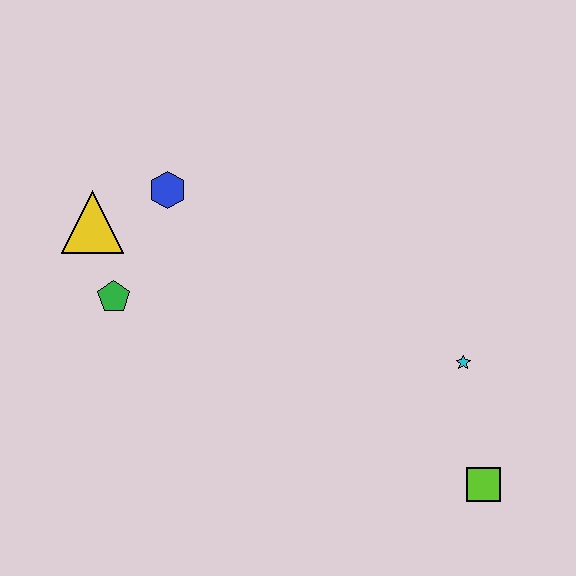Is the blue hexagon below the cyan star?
No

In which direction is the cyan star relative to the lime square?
The cyan star is above the lime square.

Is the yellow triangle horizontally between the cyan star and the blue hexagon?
No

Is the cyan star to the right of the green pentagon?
Yes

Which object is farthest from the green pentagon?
The lime square is farthest from the green pentagon.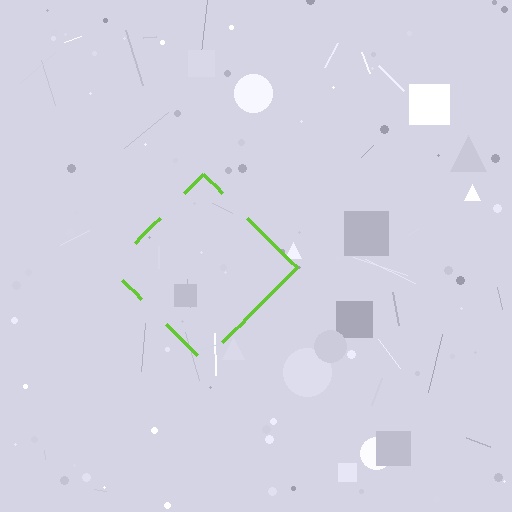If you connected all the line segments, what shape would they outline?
They would outline a diamond.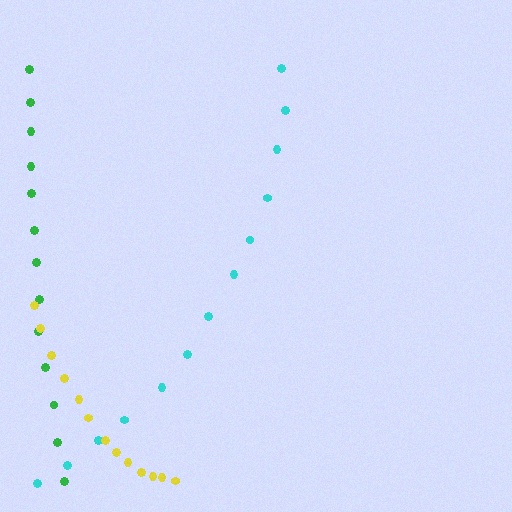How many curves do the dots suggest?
There are 3 distinct paths.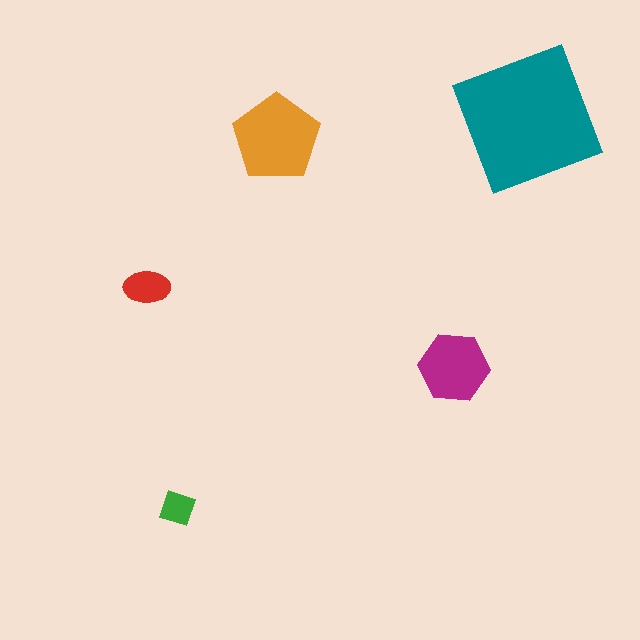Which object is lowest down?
The green diamond is bottommost.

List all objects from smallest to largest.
The green diamond, the red ellipse, the magenta hexagon, the orange pentagon, the teal square.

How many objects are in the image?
There are 5 objects in the image.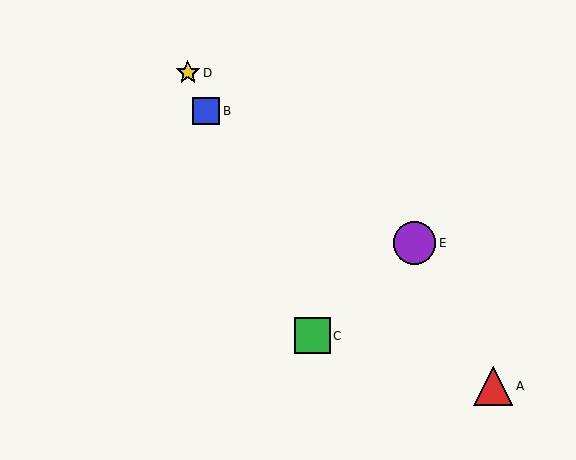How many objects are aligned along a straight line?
3 objects (B, C, D) are aligned along a straight line.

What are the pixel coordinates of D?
Object D is at (188, 73).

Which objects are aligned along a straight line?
Objects B, C, D are aligned along a straight line.